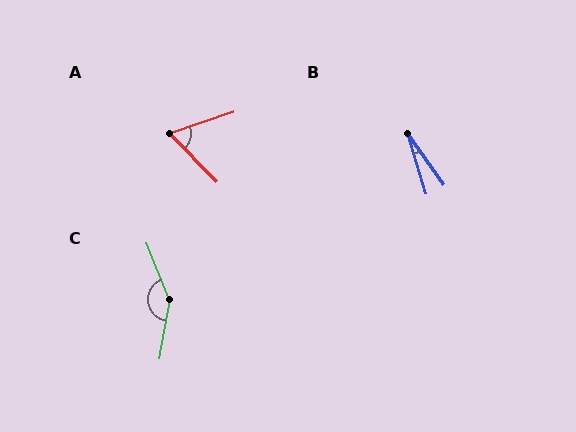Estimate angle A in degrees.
Approximately 64 degrees.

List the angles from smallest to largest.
B (18°), A (64°), C (148°).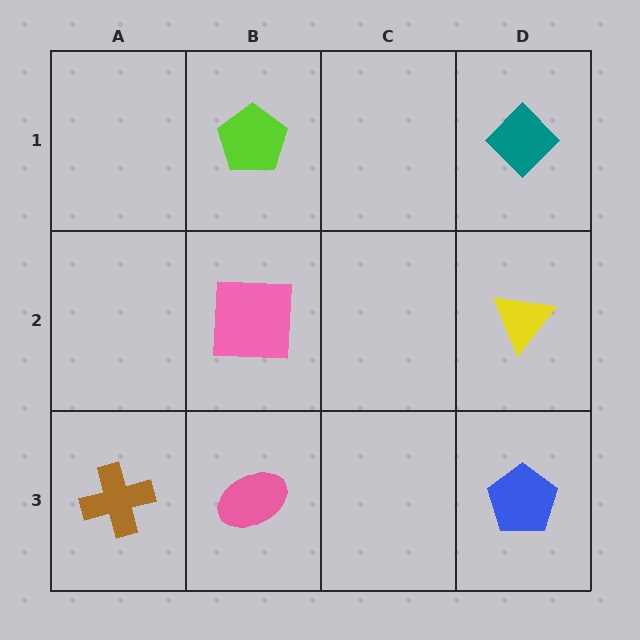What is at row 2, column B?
A pink square.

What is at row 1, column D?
A teal diamond.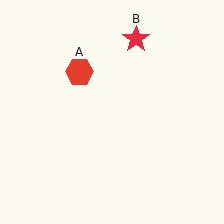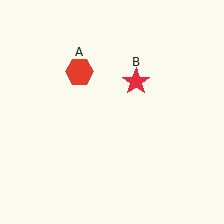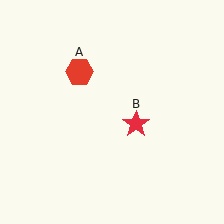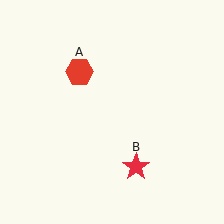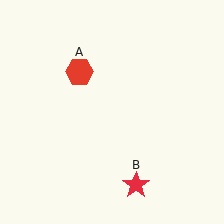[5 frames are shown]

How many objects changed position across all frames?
1 object changed position: red star (object B).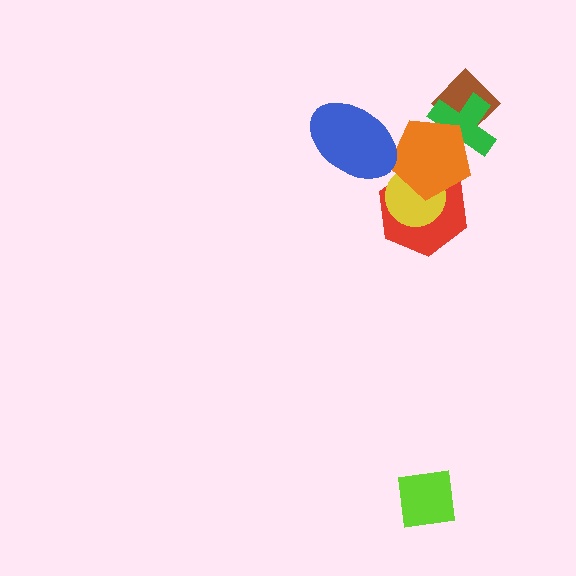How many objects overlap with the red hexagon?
2 objects overlap with the red hexagon.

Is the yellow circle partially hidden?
Yes, it is partially covered by another shape.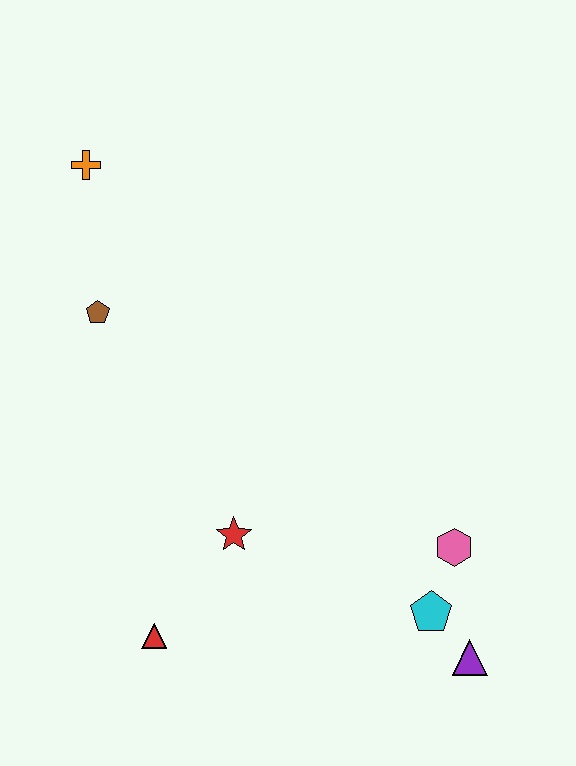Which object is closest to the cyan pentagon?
The purple triangle is closest to the cyan pentagon.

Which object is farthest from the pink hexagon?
The orange cross is farthest from the pink hexagon.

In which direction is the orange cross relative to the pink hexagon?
The orange cross is above the pink hexagon.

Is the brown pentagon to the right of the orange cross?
Yes